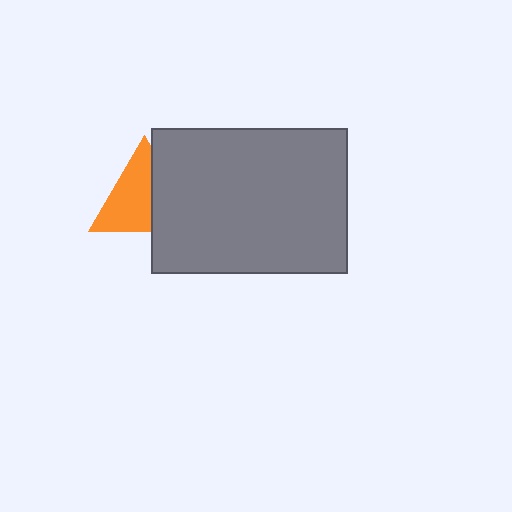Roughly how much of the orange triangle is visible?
About half of it is visible (roughly 62%).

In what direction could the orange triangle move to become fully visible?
The orange triangle could move left. That would shift it out from behind the gray rectangle entirely.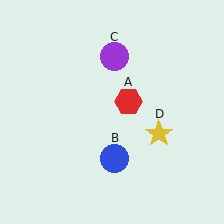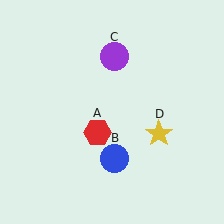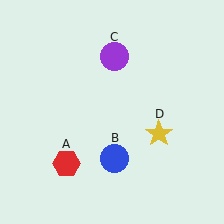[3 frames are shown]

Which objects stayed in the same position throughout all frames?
Blue circle (object B) and purple circle (object C) and yellow star (object D) remained stationary.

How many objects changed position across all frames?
1 object changed position: red hexagon (object A).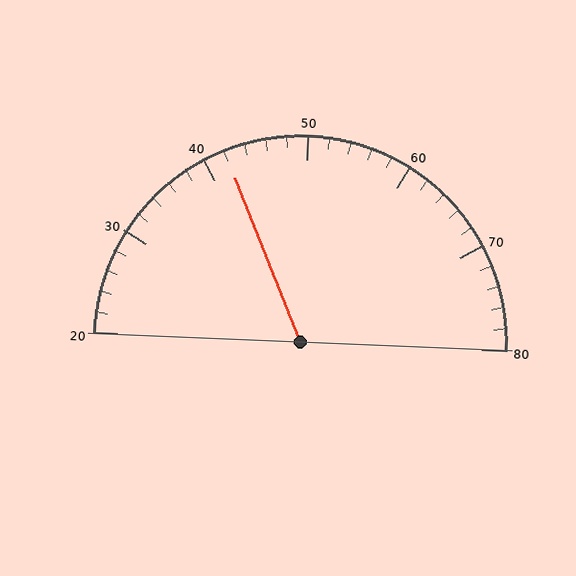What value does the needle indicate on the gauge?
The needle indicates approximately 42.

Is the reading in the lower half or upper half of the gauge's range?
The reading is in the lower half of the range (20 to 80).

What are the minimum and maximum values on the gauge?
The gauge ranges from 20 to 80.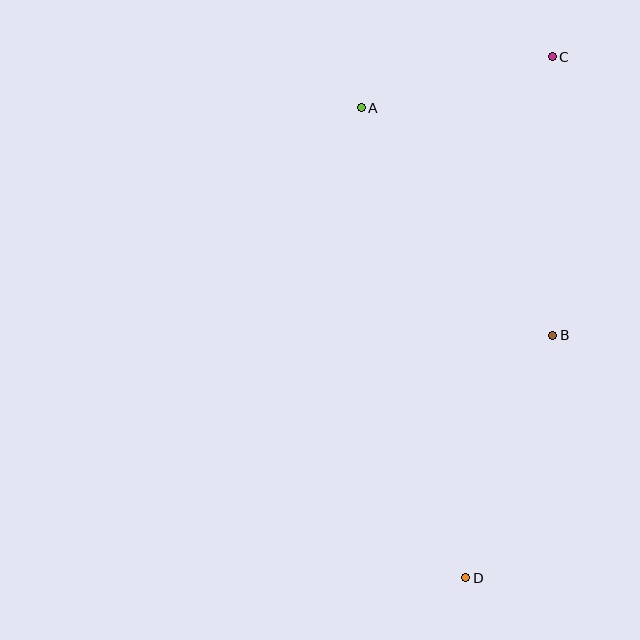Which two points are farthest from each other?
Points C and D are farthest from each other.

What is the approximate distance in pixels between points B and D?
The distance between B and D is approximately 258 pixels.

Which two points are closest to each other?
Points A and C are closest to each other.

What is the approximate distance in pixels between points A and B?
The distance between A and B is approximately 297 pixels.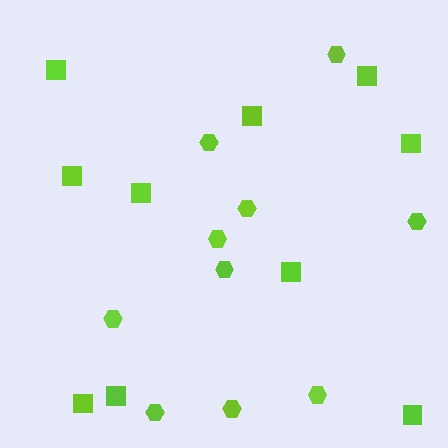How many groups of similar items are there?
There are 2 groups: one group of squares (10) and one group of hexagons (10).